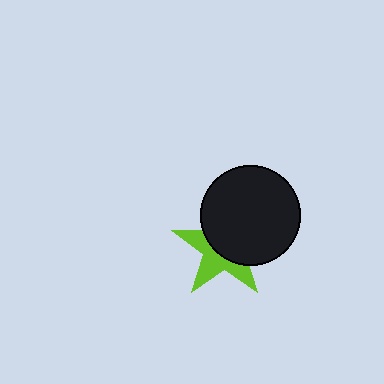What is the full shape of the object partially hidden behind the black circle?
The partially hidden object is a lime star.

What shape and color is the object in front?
The object in front is a black circle.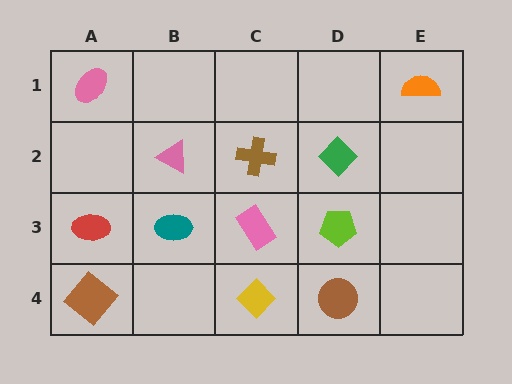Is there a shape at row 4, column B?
No, that cell is empty.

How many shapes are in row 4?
3 shapes.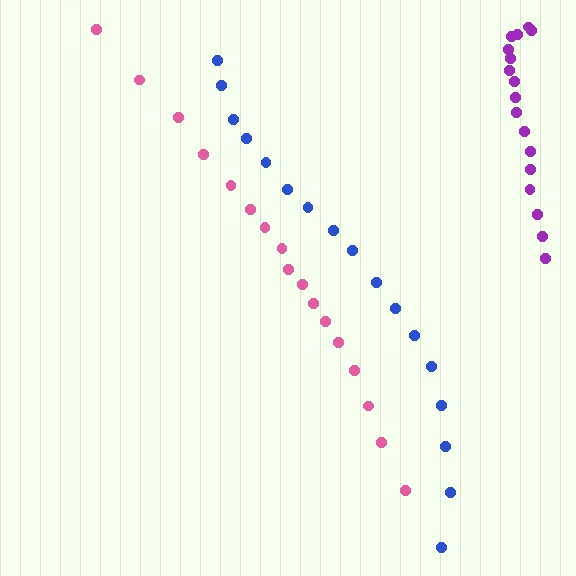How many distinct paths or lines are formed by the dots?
There are 3 distinct paths.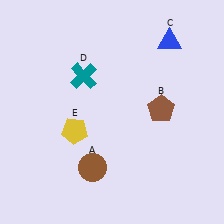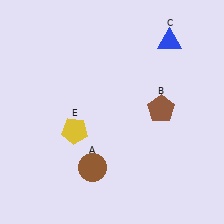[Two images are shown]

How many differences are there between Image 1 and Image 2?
There is 1 difference between the two images.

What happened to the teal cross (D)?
The teal cross (D) was removed in Image 2. It was in the top-left area of Image 1.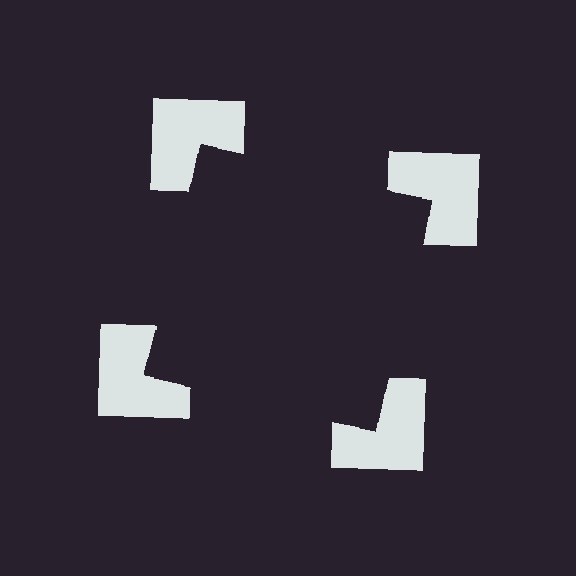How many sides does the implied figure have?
4 sides.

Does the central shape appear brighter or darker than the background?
It typically appears slightly darker than the background, even though no actual brightness change is drawn.